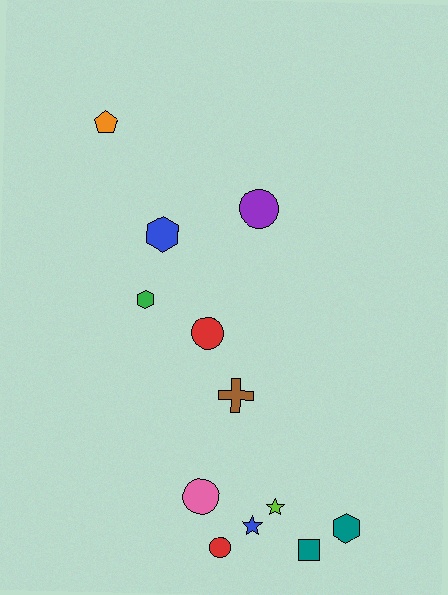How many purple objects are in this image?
There is 1 purple object.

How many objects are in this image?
There are 12 objects.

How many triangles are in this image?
There are no triangles.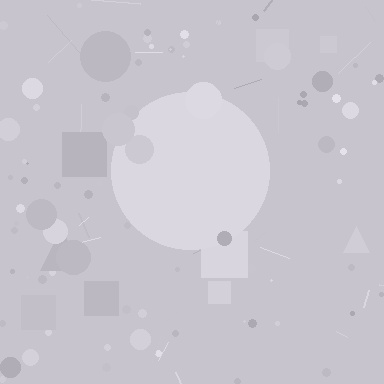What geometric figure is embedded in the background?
A circle is embedded in the background.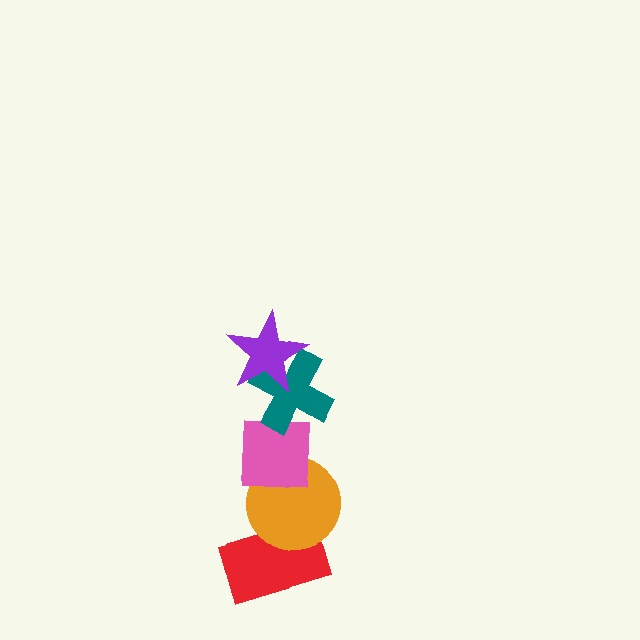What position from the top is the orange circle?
The orange circle is 4th from the top.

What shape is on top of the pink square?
The teal cross is on top of the pink square.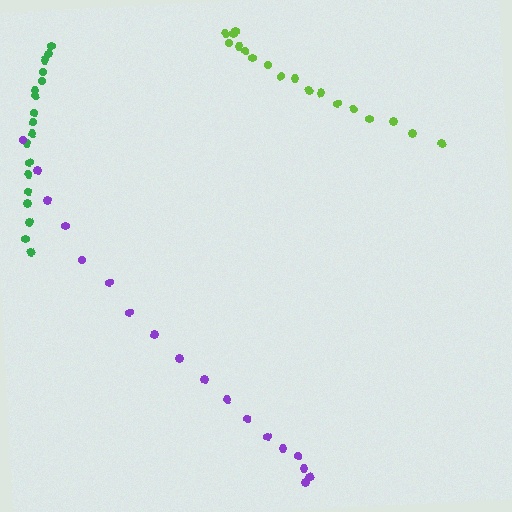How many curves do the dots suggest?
There are 3 distinct paths.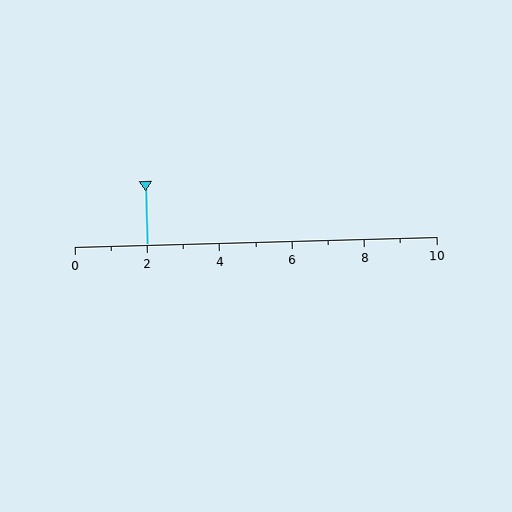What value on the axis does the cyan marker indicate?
The marker indicates approximately 2.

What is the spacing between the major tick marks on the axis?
The major ticks are spaced 2 apart.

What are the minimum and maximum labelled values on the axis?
The axis runs from 0 to 10.